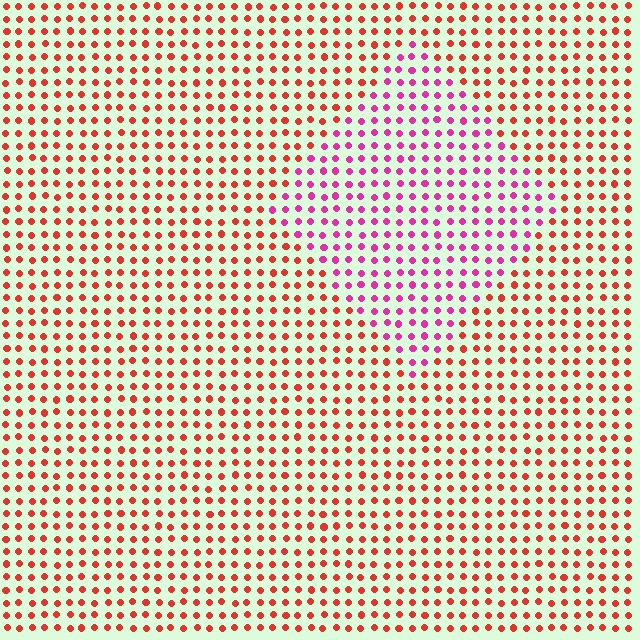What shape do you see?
I see a diamond.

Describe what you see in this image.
The image is filled with small red elements in a uniform arrangement. A diamond-shaped region is visible where the elements are tinted to a slightly different hue, forming a subtle color boundary.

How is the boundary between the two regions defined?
The boundary is defined purely by a slight shift in hue (about 43 degrees). Spacing, size, and orientation are identical on both sides.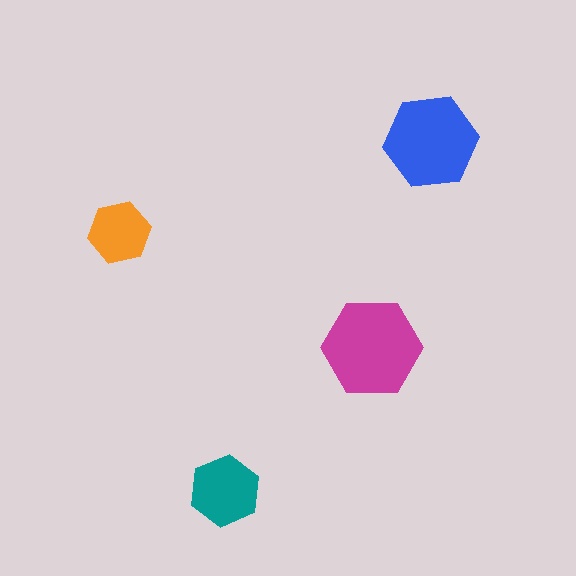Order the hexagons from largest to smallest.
the magenta one, the blue one, the teal one, the orange one.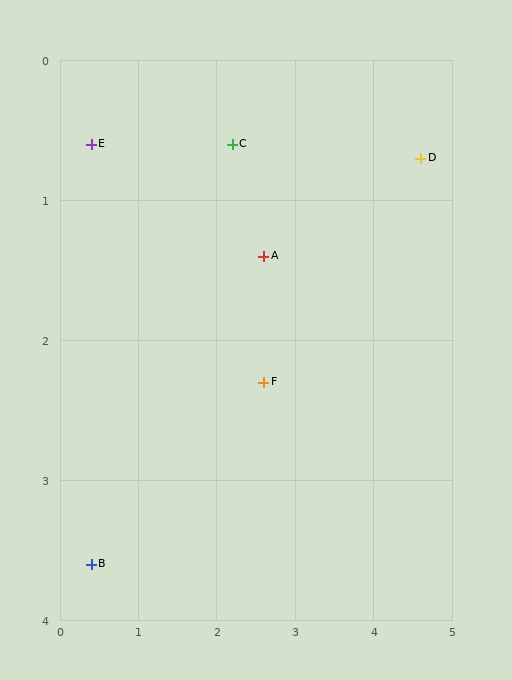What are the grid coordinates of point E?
Point E is at approximately (0.4, 0.6).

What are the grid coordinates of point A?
Point A is at approximately (2.6, 1.4).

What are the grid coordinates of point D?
Point D is at approximately (4.6, 0.7).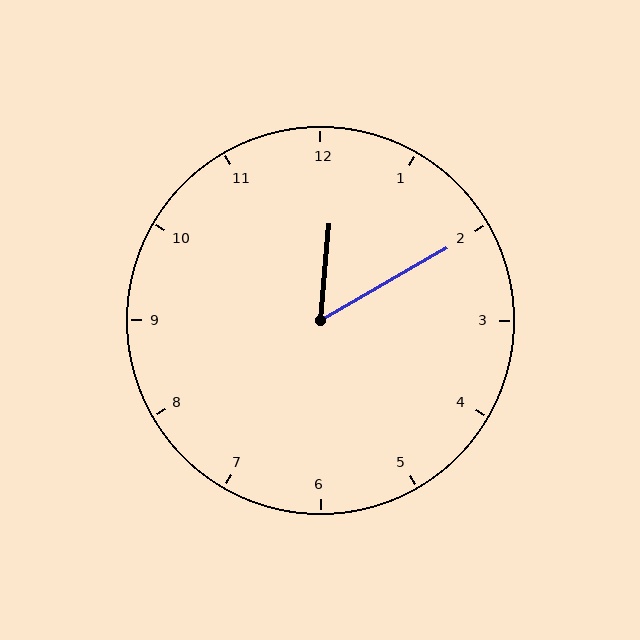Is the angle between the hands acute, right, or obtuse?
It is acute.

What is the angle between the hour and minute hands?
Approximately 55 degrees.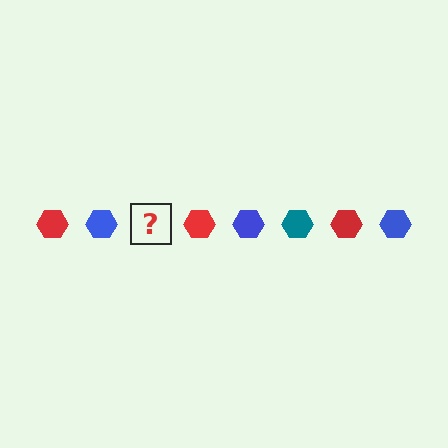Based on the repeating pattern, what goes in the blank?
The blank should be a teal hexagon.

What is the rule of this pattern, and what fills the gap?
The rule is that the pattern cycles through red, blue, teal hexagons. The gap should be filled with a teal hexagon.